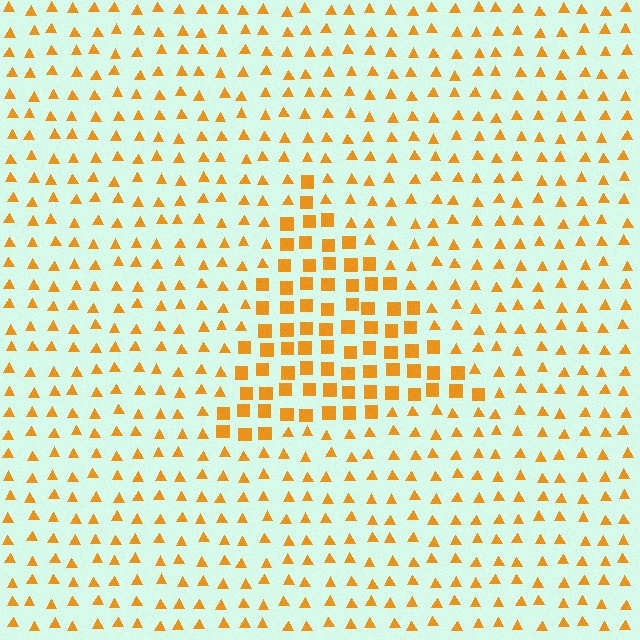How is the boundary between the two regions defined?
The boundary is defined by a change in element shape: squares inside vs. triangles outside. All elements share the same color and spacing.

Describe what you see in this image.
The image is filled with small orange elements arranged in a uniform grid. A triangle-shaped region contains squares, while the surrounding area contains triangles. The boundary is defined purely by the change in element shape.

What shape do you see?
I see a triangle.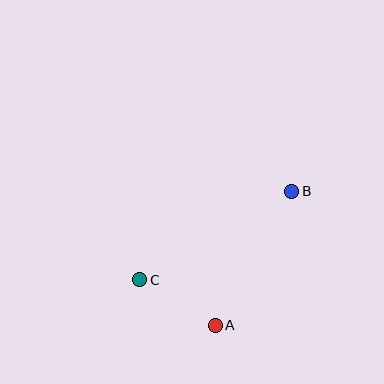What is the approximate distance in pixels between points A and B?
The distance between A and B is approximately 155 pixels.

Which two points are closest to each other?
Points A and C are closest to each other.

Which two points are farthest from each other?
Points B and C are farthest from each other.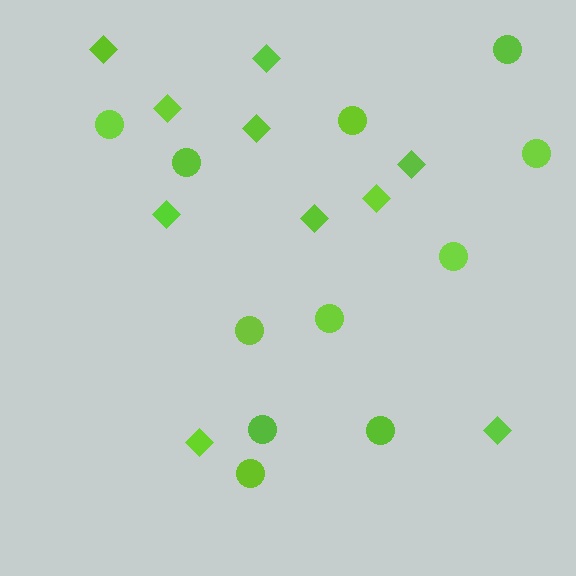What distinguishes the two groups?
There are 2 groups: one group of diamonds (10) and one group of circles (11).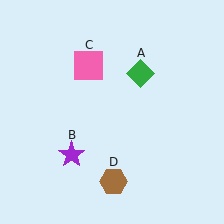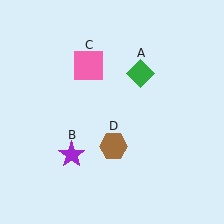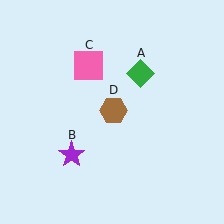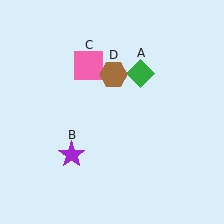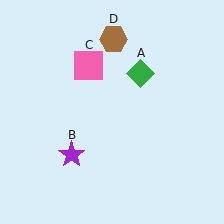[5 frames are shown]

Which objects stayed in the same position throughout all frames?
Green diamond (object A) and purple star (object B) and pink square (object C) remained stationary.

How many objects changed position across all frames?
1 object changed position: brown hexagon (object D).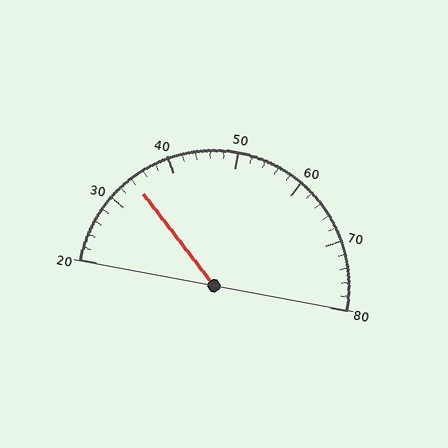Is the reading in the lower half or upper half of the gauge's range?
The reading is in the lower half of the range (20 to 80).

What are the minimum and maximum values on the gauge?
The gauge ranges from 20 to 80.